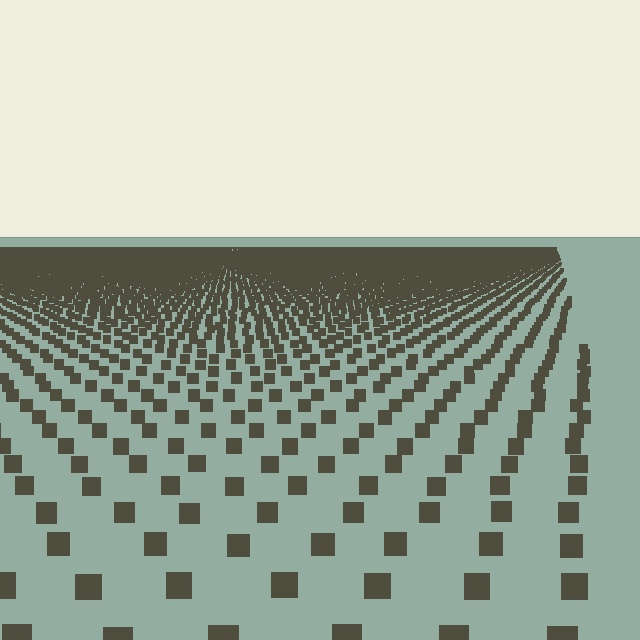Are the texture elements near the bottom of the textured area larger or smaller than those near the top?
Larger. Near the bottom, elements are closer to the viewer and appear at a bigger on-screen size.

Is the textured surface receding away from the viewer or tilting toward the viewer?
The surface is receding away from the viewer. Texture elements get smaller and denser toward the top.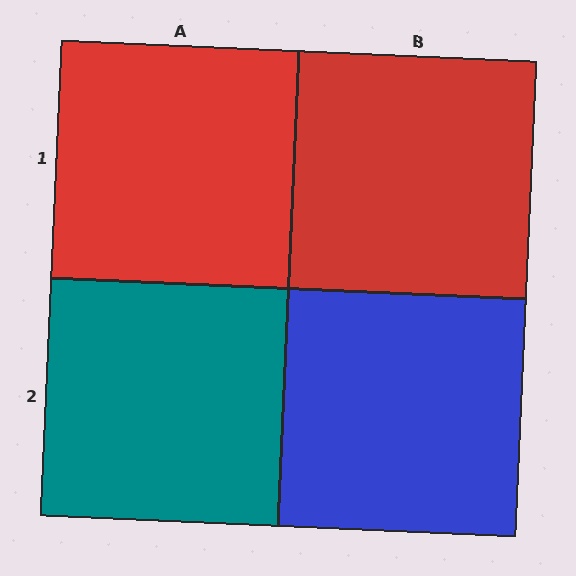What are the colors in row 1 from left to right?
Red, red.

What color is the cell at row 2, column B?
Blue.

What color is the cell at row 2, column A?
Teal.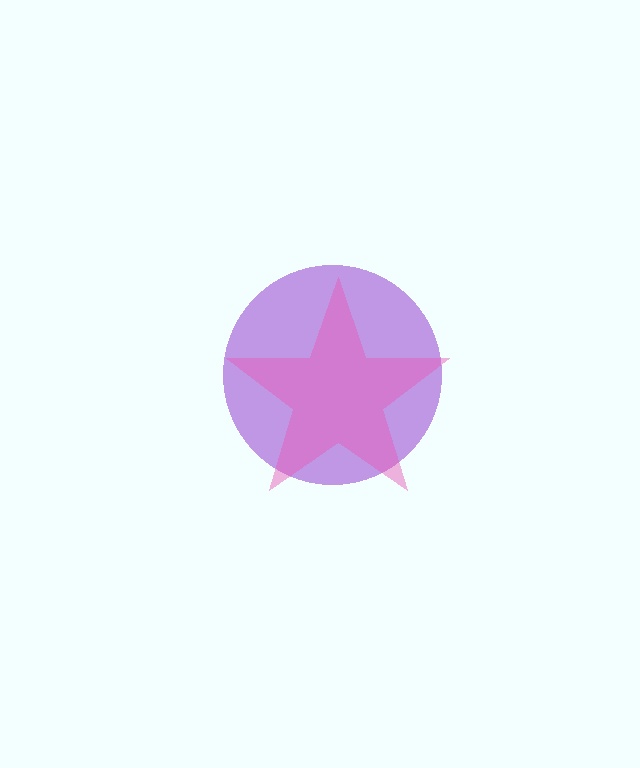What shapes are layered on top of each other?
The layered shapes are: a purple circle, a pink star.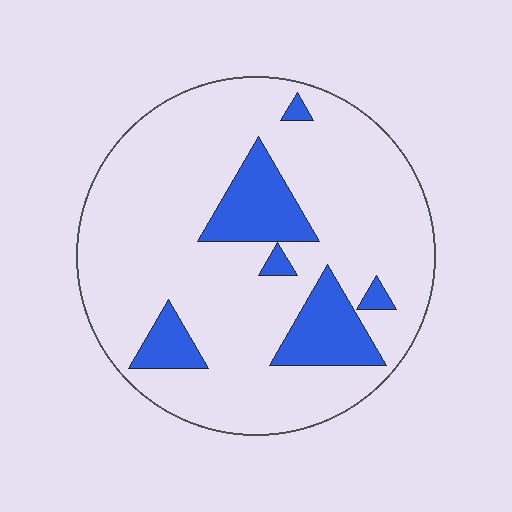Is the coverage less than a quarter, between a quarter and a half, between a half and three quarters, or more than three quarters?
Less than a quarter.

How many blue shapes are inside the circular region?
6.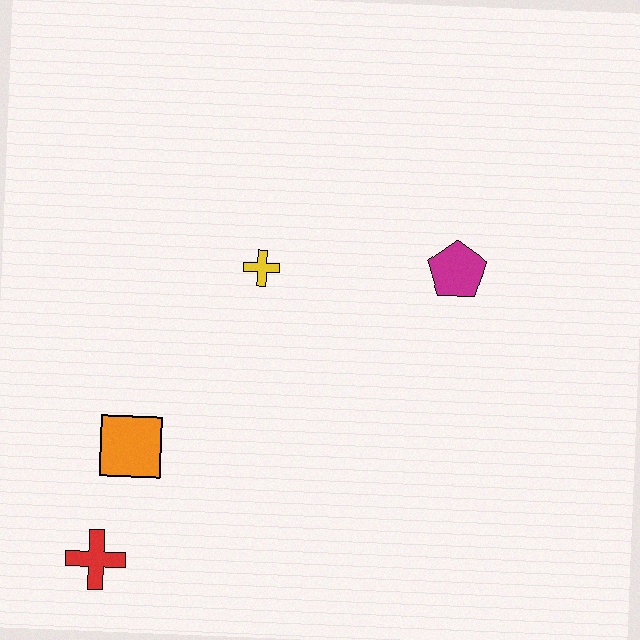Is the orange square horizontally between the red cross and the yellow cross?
Yes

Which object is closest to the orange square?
The red cross is closest to the orange square.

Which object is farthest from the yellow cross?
The red cross is farthest from the yellow cross.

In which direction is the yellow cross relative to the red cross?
The yellow cross is above the red cross.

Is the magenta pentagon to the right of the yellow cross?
Yes